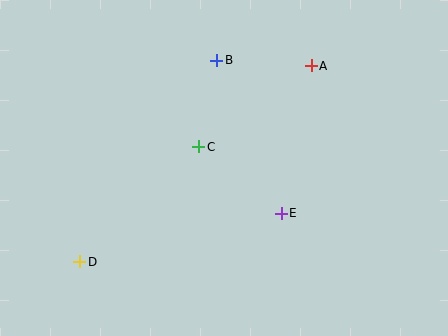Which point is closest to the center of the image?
Point C at (199, 147) is closest to the center.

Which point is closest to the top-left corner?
Point B is closest to the top-left corner.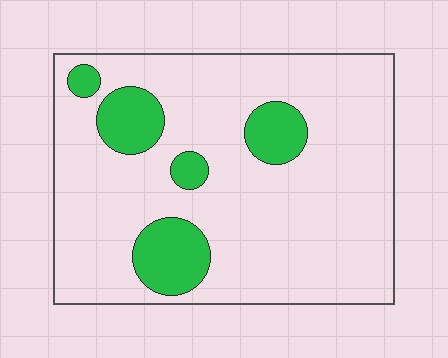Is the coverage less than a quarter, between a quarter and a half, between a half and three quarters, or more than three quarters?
Less than a quarter.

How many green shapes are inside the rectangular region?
5.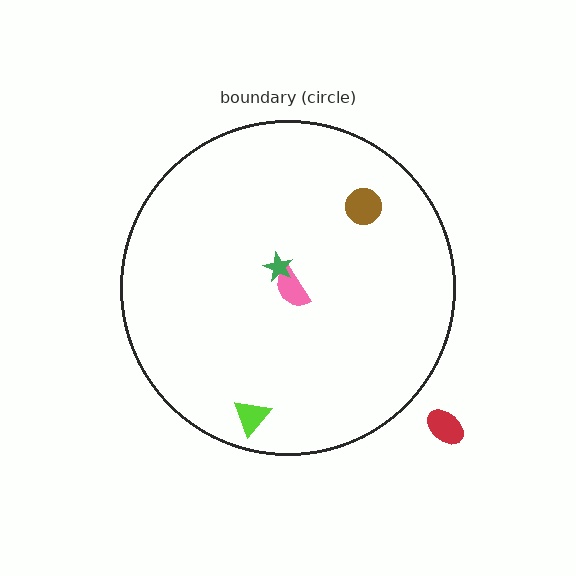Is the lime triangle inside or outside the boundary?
Inside.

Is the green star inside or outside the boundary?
Inside.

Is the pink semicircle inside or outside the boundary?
Inside.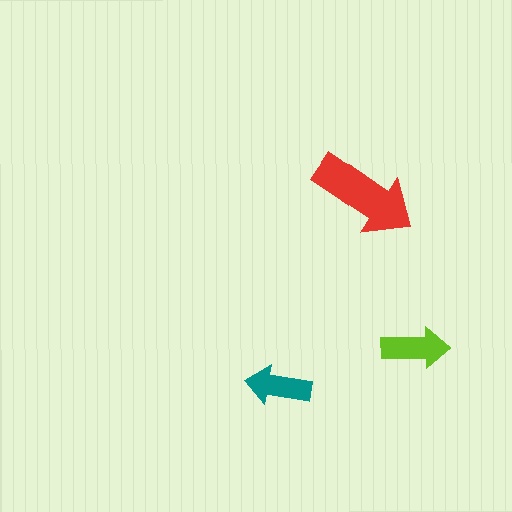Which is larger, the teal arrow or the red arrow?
The red one.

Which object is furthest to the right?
The lime arrow is rightmost.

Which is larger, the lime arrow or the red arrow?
The red one.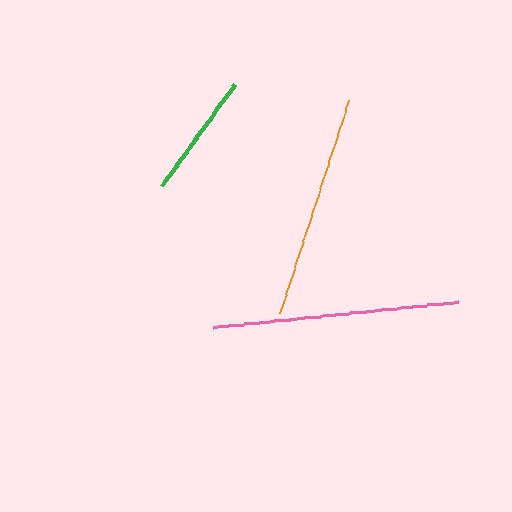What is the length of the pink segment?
The pink segment is approximately 246 pixels long.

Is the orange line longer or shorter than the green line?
The orange line is longer than the green line.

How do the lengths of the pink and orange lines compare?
The pink and orange lines are approximately the same length.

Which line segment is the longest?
The pink line is the longest at approximately 246 pixels.